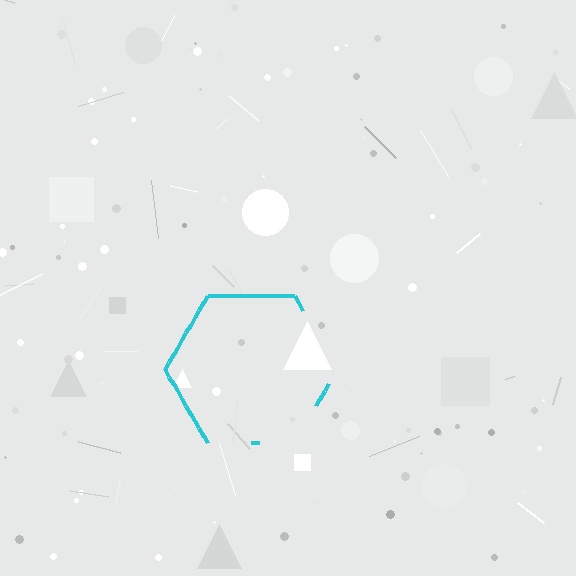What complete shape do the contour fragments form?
The contour fragments form a hexagon.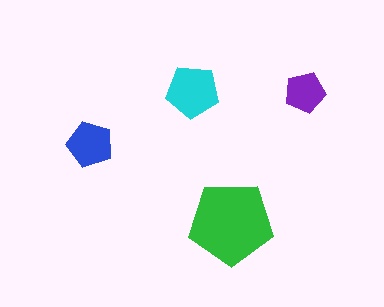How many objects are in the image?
There are 4 objects in the image.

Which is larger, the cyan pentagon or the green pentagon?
The green one.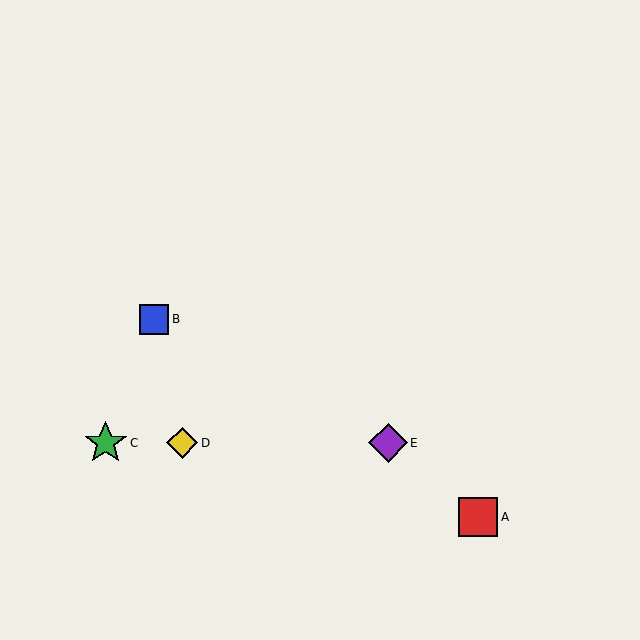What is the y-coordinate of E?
Object E is at y≈443.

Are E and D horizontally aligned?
Yes, both are at y≈443.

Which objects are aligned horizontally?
Objects C, D, E are aligned horizontally.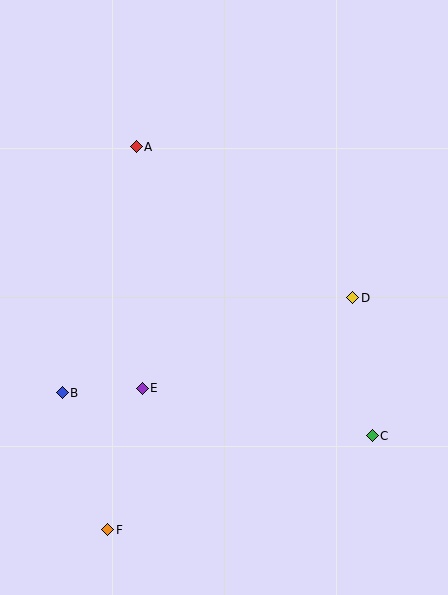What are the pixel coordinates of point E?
Point E is at (142, 388).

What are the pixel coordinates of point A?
Point A is at (136, 147).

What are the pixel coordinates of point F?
Point F is at (108, 530).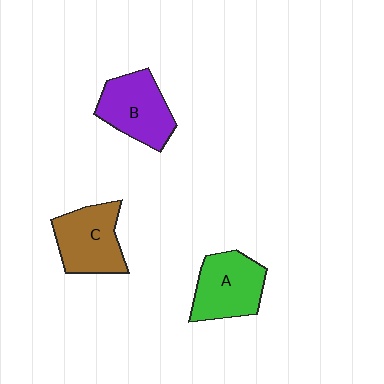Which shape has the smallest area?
Shape A (green).